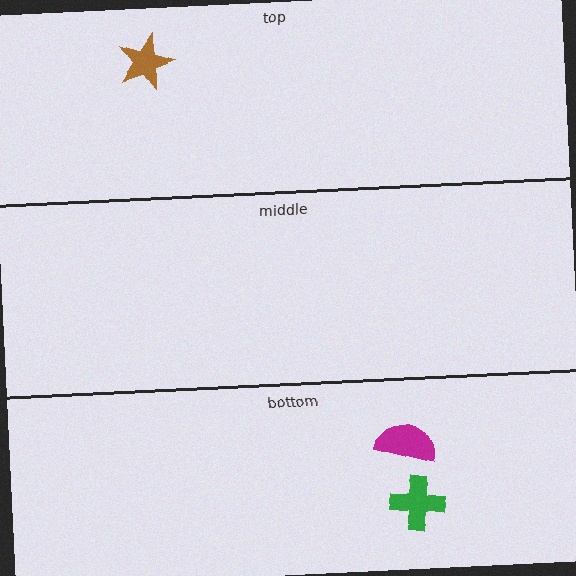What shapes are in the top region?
The brown star.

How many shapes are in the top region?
1.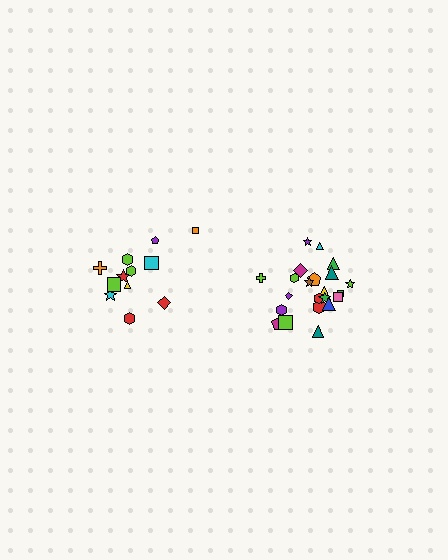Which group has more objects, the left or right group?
The right group.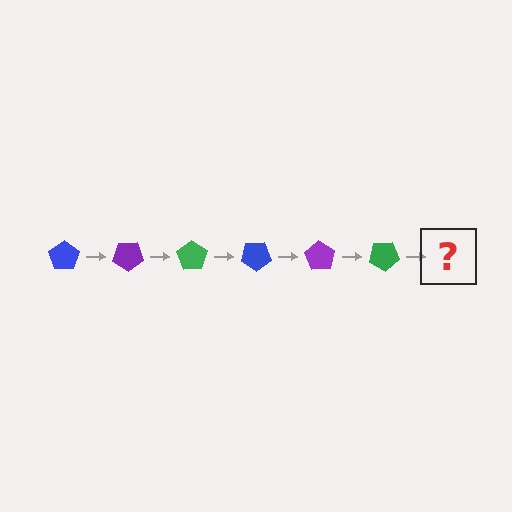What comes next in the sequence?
The next element should be a blue pentagon, rotated 210 degrees from the start.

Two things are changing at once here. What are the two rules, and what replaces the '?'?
The two rules are that it rotates 35 degrees each step and the color cycles through blue, purple, and green. The '?' should be a blue pentagon, rotated 210 degrees from the start.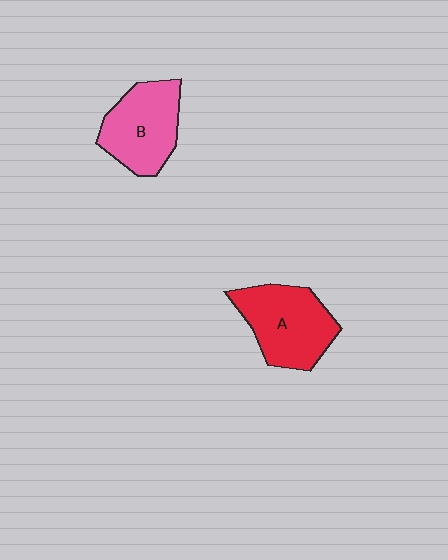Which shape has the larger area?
Shape A (red).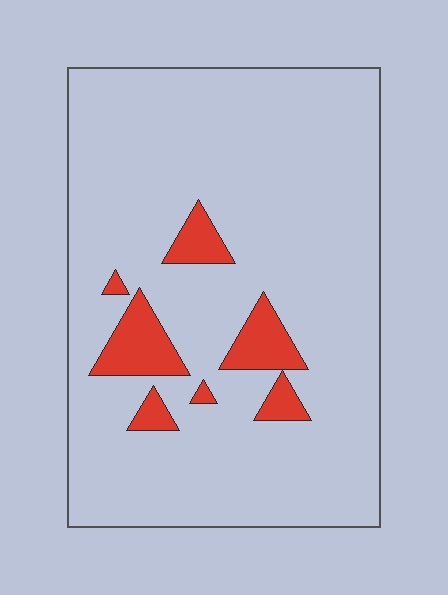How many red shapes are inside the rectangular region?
7.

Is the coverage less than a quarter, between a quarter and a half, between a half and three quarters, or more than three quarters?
Less than a quarter.